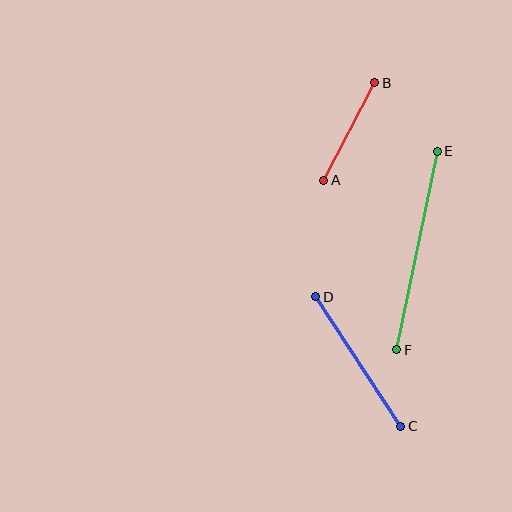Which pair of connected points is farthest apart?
Points E and F are farthest apart.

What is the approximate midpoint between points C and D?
The midpoint is at approximately (358, 362) pixels.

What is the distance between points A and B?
The distance is approximately 110 pixels.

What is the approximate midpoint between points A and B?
The midpoint is at approximately (349, 131) pixels.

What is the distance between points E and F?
The distance is approximately 203 pixels.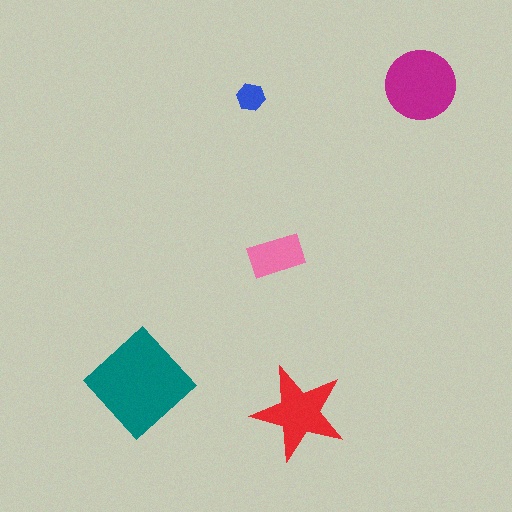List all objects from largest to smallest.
The teal diamond, the magenta circle, the red star, the pink rectangle, the blue hexagon.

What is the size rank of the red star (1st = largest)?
3rd.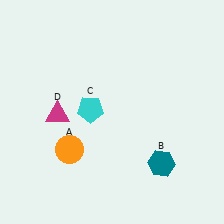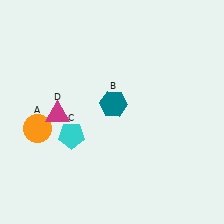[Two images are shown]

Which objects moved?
The objects that moved are: the orange circle (A), the teal hexagon (B), the cyan pentagon (C).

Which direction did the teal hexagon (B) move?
The teal hexagon (B) moved up.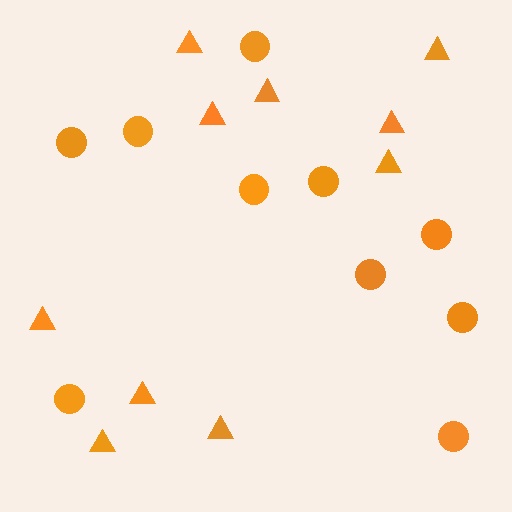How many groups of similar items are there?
There are 2 groups: one group of circles (10) and one group of triangles (10).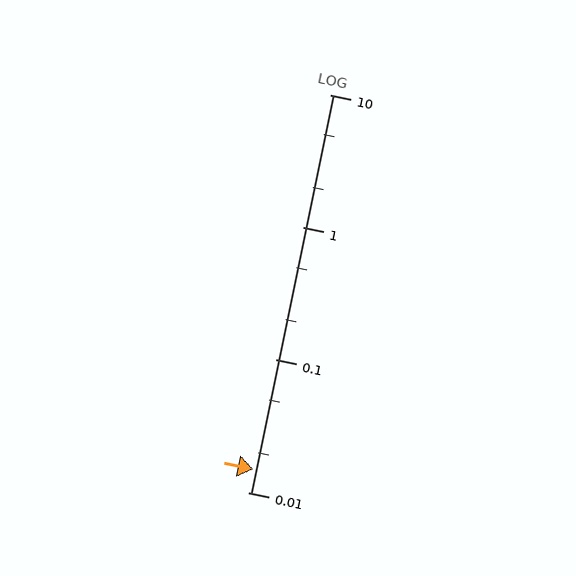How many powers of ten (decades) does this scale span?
The scale spans 3 decades, from 0.01 to 10.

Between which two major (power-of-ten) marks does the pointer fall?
The pointer is between 0.01 and 0.1.